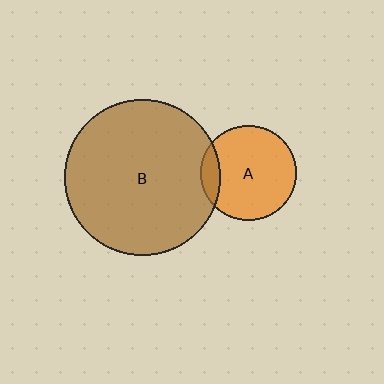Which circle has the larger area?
Circle B (brown).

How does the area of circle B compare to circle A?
Approximately 2.7 times.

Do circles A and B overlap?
Yes.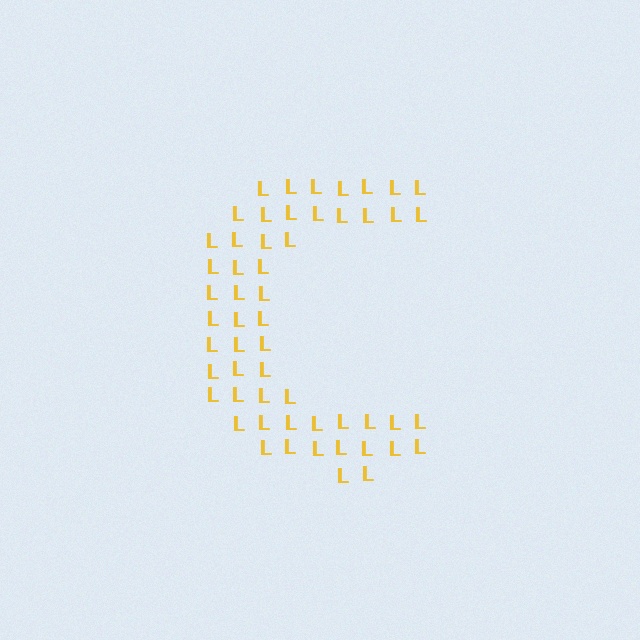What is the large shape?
The large shape is the letter C.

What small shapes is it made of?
It is made of small letter L's.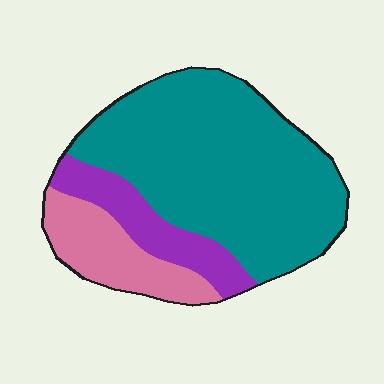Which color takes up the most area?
Teal, at roughly 65%.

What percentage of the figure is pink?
Pink takes up about one sixth (1/6) of the figure.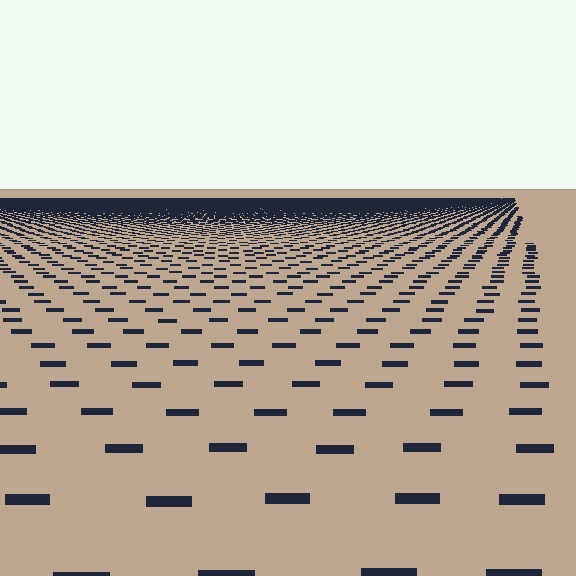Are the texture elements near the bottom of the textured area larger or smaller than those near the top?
Larger. Near the bottom, elements are closer to the viewer and appear at a bigger on-screen size.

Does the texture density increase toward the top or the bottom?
Density increases toward the top.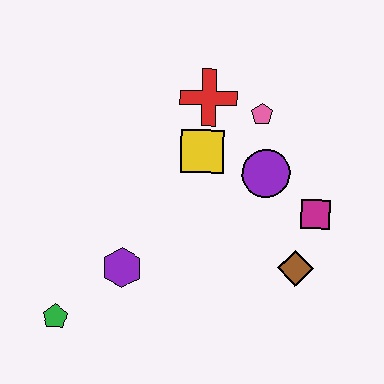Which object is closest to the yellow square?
The red cross is closest to the yellow square.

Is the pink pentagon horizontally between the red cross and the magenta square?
Yes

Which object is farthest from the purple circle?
The green pentagon is farthest from the purple circle.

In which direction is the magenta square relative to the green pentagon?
The magenta square is to the right of the green pentagon.